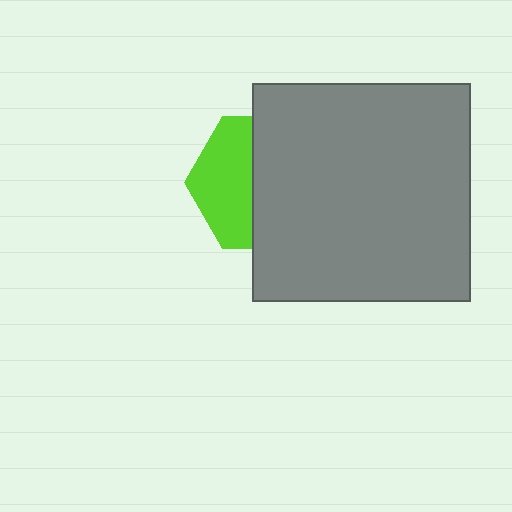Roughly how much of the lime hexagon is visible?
A small part of it is visible (roughly 42%).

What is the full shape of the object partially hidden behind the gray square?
The partially hidden object is a lime hexagon.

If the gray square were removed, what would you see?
You would see the complete lime hexagon.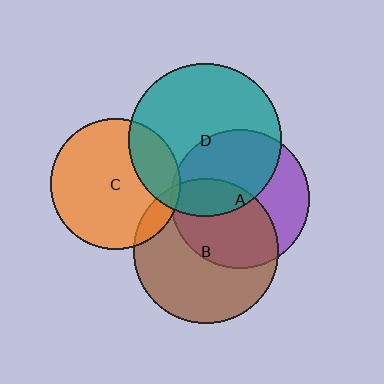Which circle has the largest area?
Circle D (teal).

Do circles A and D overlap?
Yes.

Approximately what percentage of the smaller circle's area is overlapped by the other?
Approximately 45%.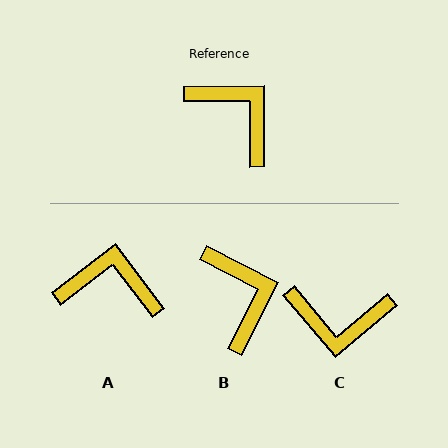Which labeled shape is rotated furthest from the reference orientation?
C, about 140 degrees away.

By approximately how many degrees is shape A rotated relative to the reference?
Approximately 37 degrees counter-clockwise.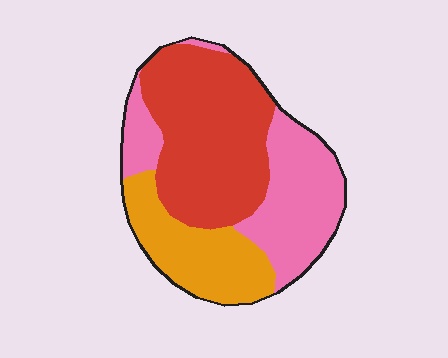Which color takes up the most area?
Red, at roughly 45%.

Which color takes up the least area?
Orange, at roughly 25%.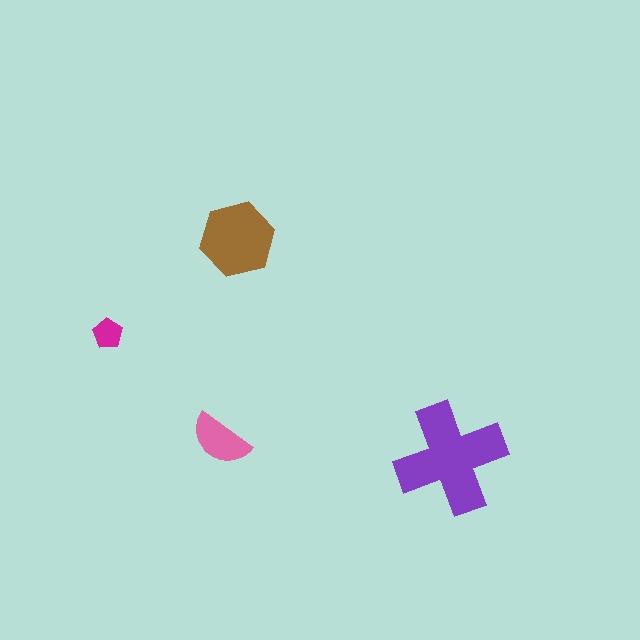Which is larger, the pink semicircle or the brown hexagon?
The brown hexagon.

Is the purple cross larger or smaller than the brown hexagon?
Larger.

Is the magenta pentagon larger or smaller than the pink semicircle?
Smaller.